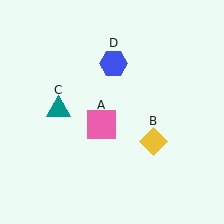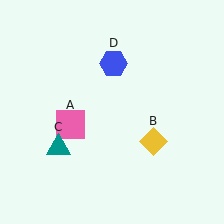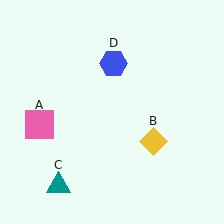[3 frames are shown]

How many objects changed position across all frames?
2 objects changed position: pink square (object A), teal triangle (object C).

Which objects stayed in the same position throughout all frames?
Yellow diamond (object B) and blue hexagon (object D) remained stationary.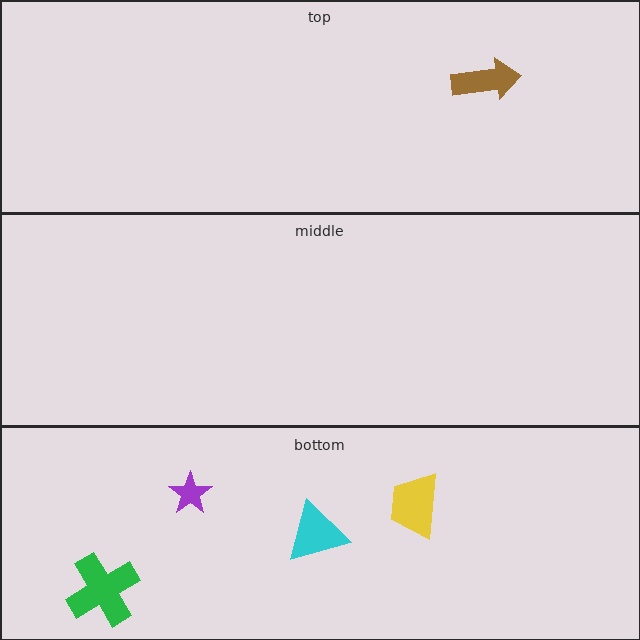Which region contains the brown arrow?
The top region.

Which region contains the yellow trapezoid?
The bottom region.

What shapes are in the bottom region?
The green cross, the cyan triangle, the yellow trapezoid, the purple star.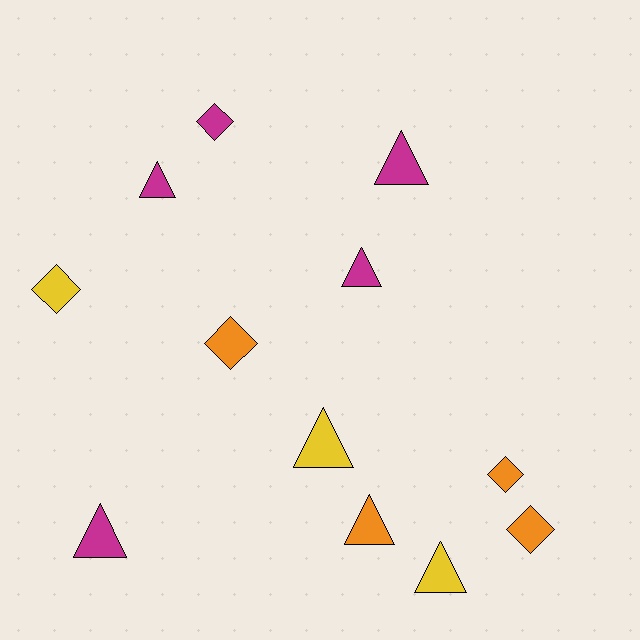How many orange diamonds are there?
There are 3 orange diamonds.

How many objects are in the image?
There are 12 objects.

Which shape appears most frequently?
Triangle, with 7 objects.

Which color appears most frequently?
Magenta, with 5 objects.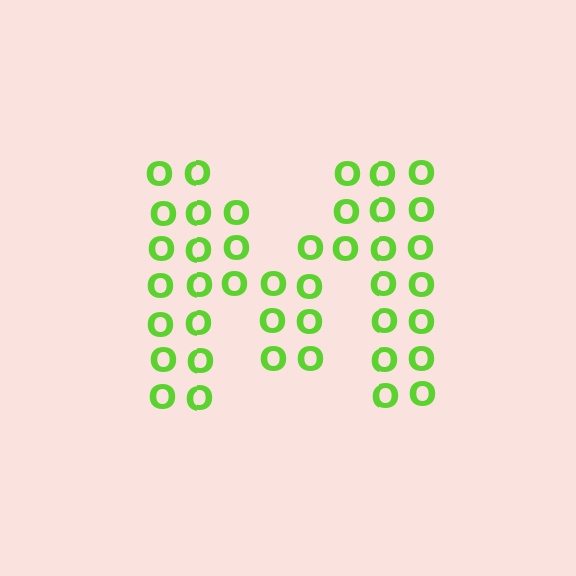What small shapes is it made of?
It is made of small letter O's.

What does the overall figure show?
The overall figure shows the letter M.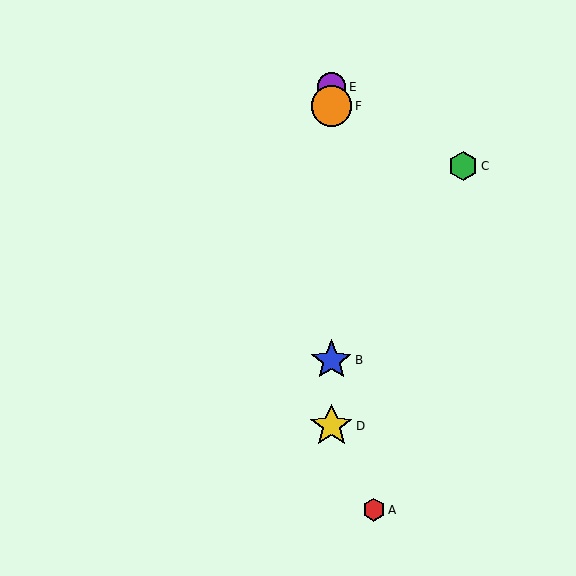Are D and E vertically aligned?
Yes, both are at x≈331.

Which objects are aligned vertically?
Objects B, D, E, F are aligned vertically.